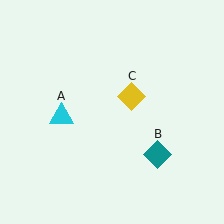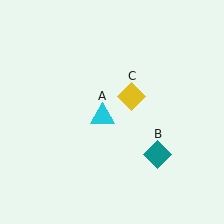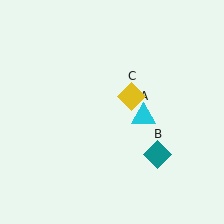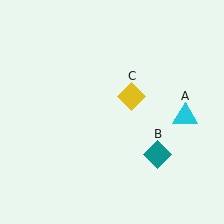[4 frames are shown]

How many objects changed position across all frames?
1 object changed position: cyan triangle (object A).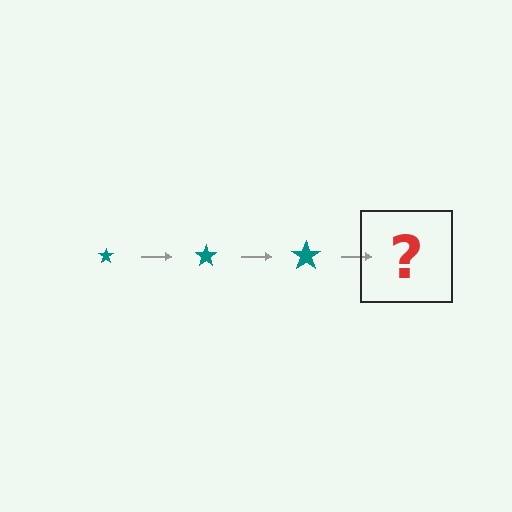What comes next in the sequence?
The next element should be a teal star, larger than the previous one.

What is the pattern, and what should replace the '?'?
The pattern is that the star gets progressively larger each step. The '?' should be a teal star, larger than the previous one.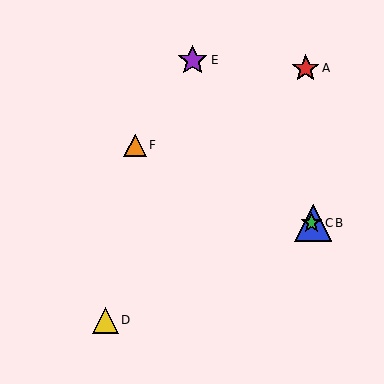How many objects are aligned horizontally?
2 objects (B, C) are aligned horizontally.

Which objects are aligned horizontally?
Objects B, C are aligned horizontally.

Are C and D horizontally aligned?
No, C is at y≈223 and D is at y≈320.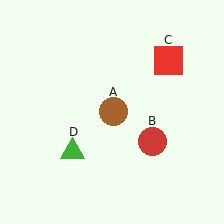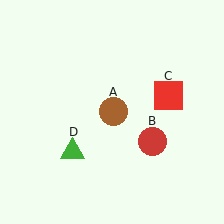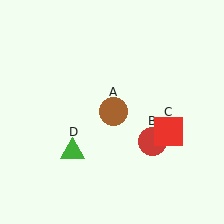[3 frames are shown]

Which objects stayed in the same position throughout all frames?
Brown circle (object A) and red circle (object B) and green triangle (object D) remained stationary.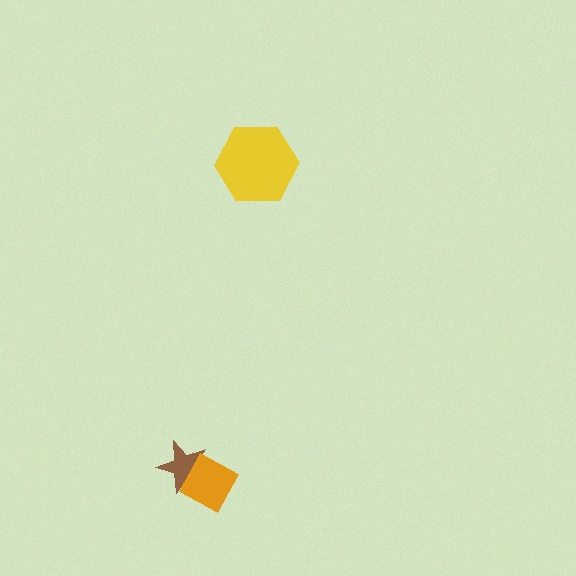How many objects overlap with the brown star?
1 object overlaps with the brown star.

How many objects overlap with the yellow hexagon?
0 objects overlap with the yellow hexagon.